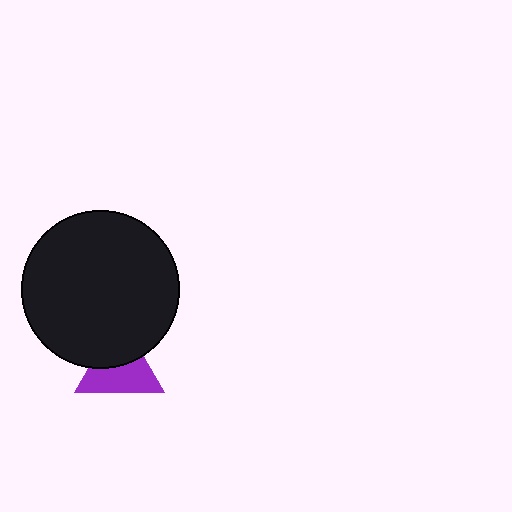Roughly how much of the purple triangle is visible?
About half of it is visible (roughly 59%).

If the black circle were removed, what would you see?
You would see the complete purple triangle.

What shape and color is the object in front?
The object in front is a black circle.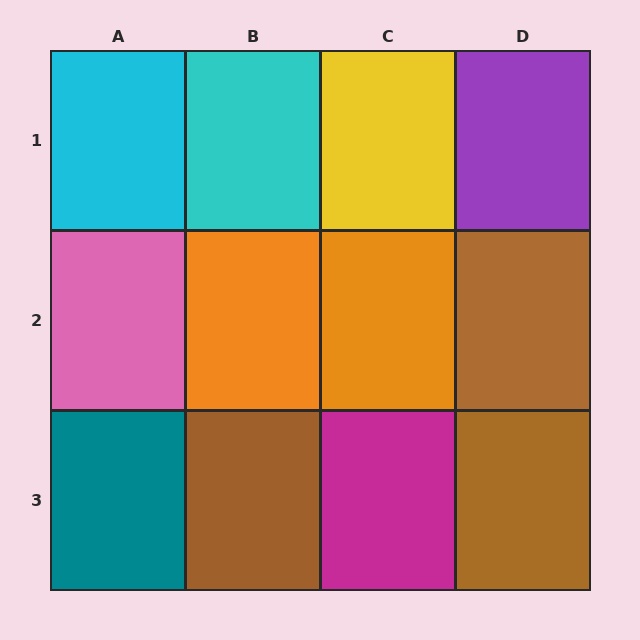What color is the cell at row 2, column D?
Brown.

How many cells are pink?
1 cell is pink.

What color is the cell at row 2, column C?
Orange.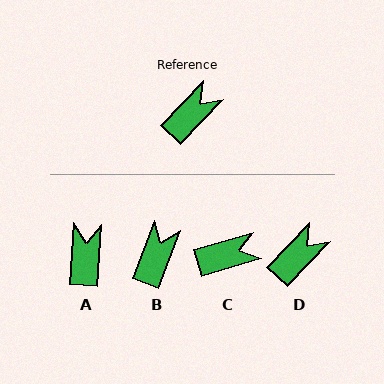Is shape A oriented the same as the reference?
No, it is off by about 39 degrees.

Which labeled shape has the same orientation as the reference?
D.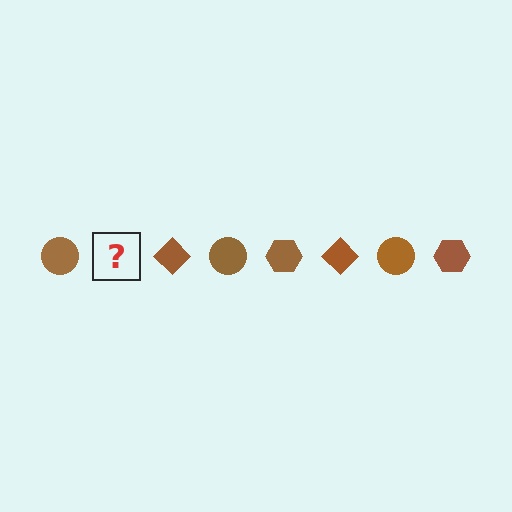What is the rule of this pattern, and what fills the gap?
The rule is that the pattern cycles through circle, hexagon, diamond shapes in brown. The gap should be filled with a brown hexagon.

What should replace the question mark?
The question mark should be replaced with a brown hexagon.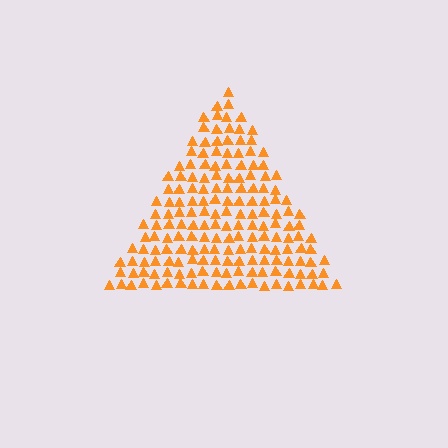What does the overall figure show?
The overall figure shows a triangle.